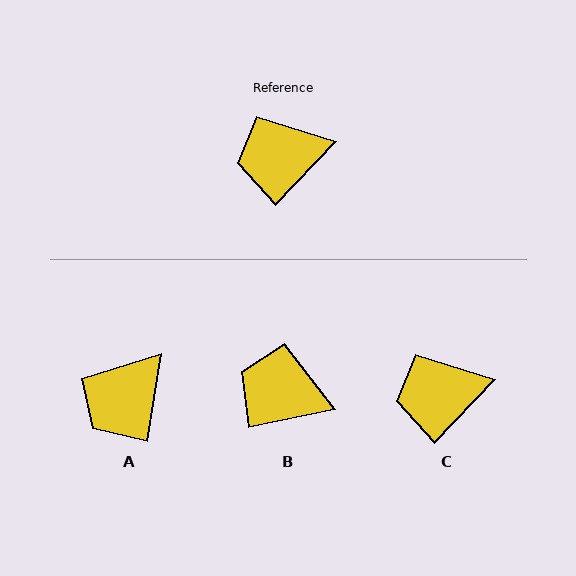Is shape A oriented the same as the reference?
No, it is off by about 35 degrees.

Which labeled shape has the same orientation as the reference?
C.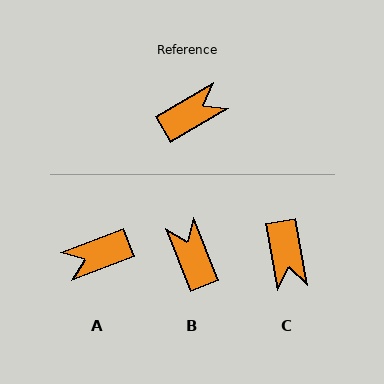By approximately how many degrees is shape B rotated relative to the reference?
Approximately 82 degrees counter-clockwise.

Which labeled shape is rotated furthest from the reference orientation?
A, about 171 degrees away.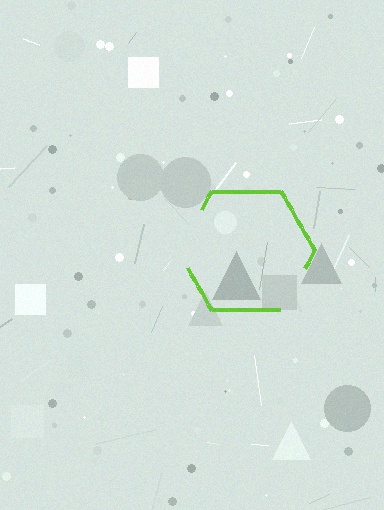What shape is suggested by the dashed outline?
The dashed outline suggests a hexagon.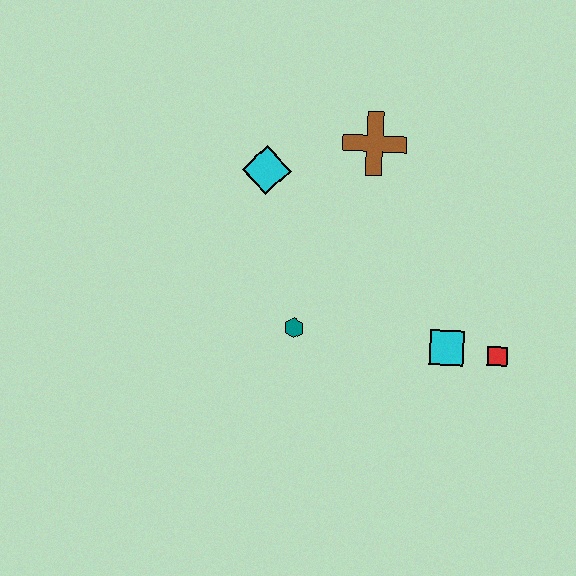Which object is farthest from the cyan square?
The cyan diamond is farthest from the cyan square.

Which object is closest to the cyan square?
The red square is closest to the cyan square.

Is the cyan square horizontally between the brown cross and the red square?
Yes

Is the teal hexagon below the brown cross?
Yes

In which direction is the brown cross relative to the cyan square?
The brown cross is above the cyan square.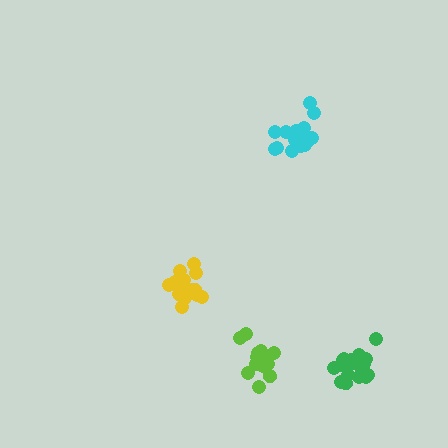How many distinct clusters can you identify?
There are 4 distinct clusters.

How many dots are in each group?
Group 1: 19 dots, Group 2: 17 dots, Group 3: 18 dots, Group 4: 15 dots (69 total).